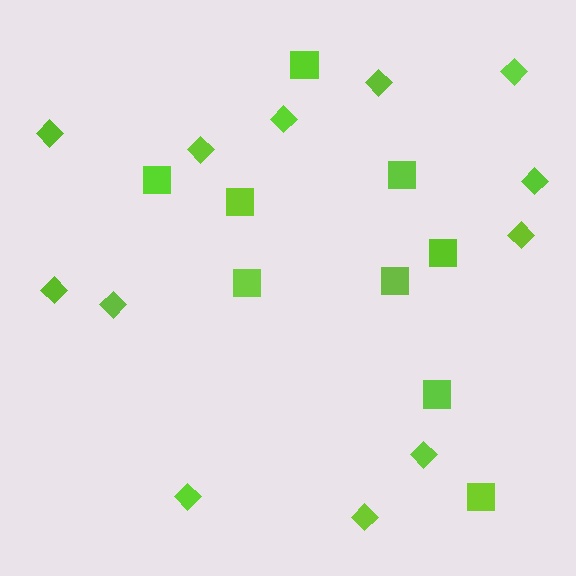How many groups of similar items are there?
There are 2 groups: one group of squares (9) and one group of diamonds (12).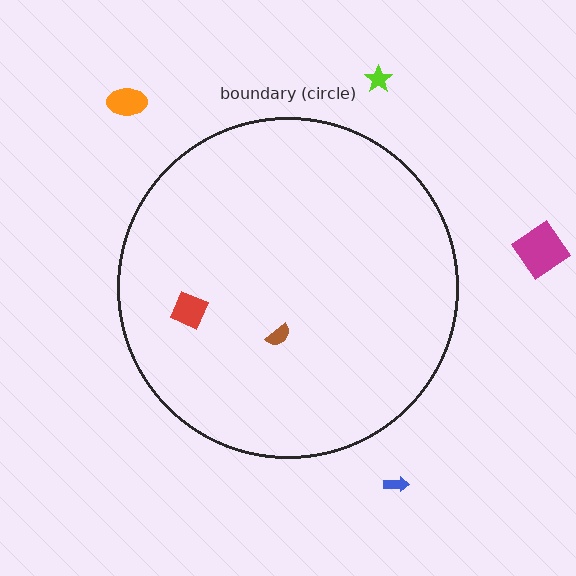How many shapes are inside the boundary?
2 inside, 4 outside.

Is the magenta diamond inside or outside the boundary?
Outside.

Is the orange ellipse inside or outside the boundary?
Outside.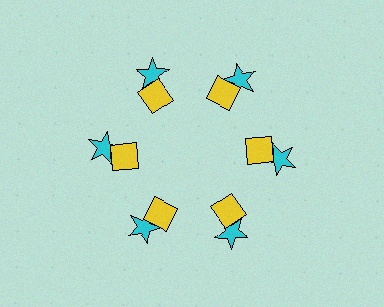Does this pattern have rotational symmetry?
Yes, this pattern has 6-fold rotational symmetry. It looks the same after rotating 60 degrees around the center.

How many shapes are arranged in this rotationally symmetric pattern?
There are 12 shapes, arranged in 6 groups of 2.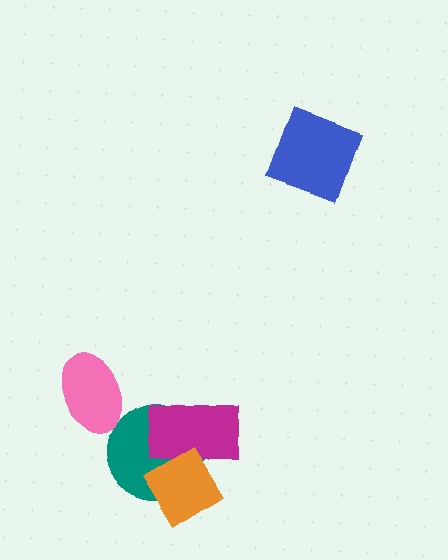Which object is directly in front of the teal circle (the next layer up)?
The magenta rectangle is directly in front of the teal circle.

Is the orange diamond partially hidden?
No, no other shape covers it.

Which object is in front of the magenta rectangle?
The orange diamond is in front of the magenta rectangle.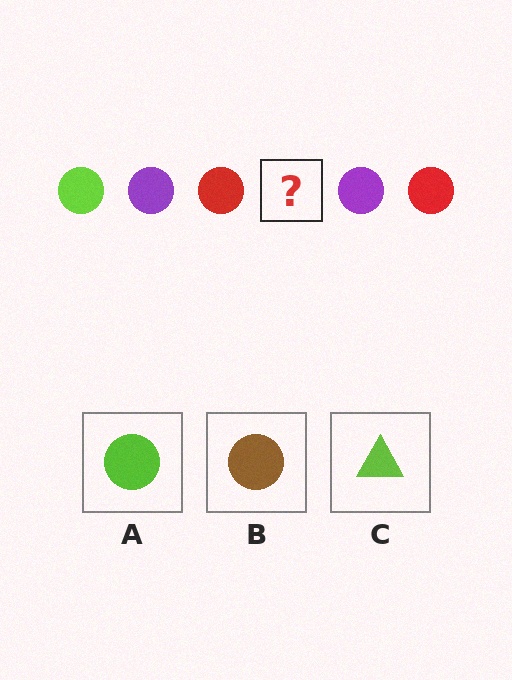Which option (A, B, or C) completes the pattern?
A.